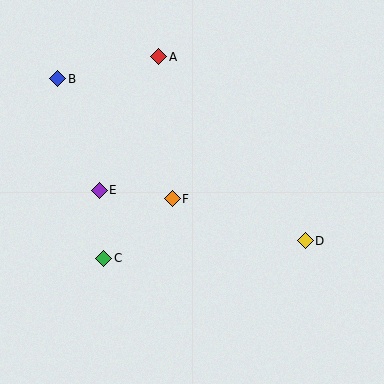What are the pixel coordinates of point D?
Point D is at (305, 241).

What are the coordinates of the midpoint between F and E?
The midpoint between F and E is at (136, 194).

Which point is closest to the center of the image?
Point F at (172, 199) is closest to the center.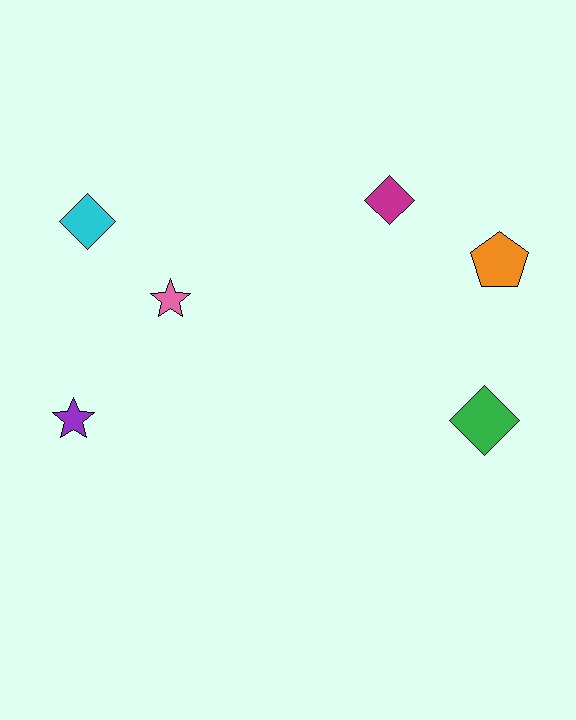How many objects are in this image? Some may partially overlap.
There are 6 objects.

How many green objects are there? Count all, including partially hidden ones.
There is 1 green object.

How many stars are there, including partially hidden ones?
There are 2 stars.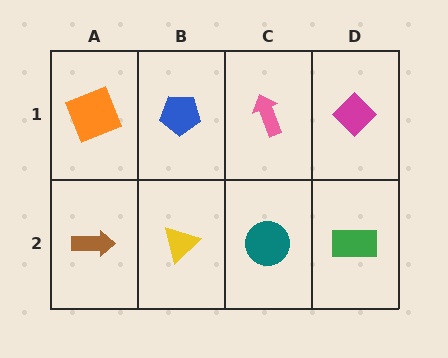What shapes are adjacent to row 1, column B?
A yellow triangle (row 2, column B), an orange square (row 1, column A), a pink arrow (row 1, column C).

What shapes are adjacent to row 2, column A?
An orange square (row 1, column A), a yellow triangle (row 2, column B).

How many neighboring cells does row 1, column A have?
2.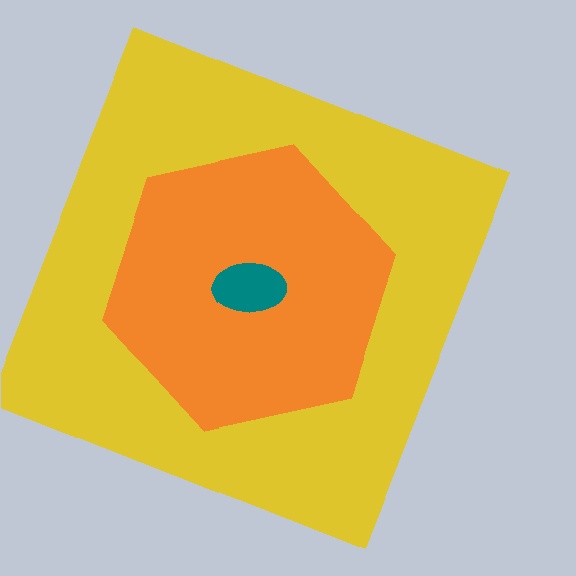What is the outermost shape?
The yellow square.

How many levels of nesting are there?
3.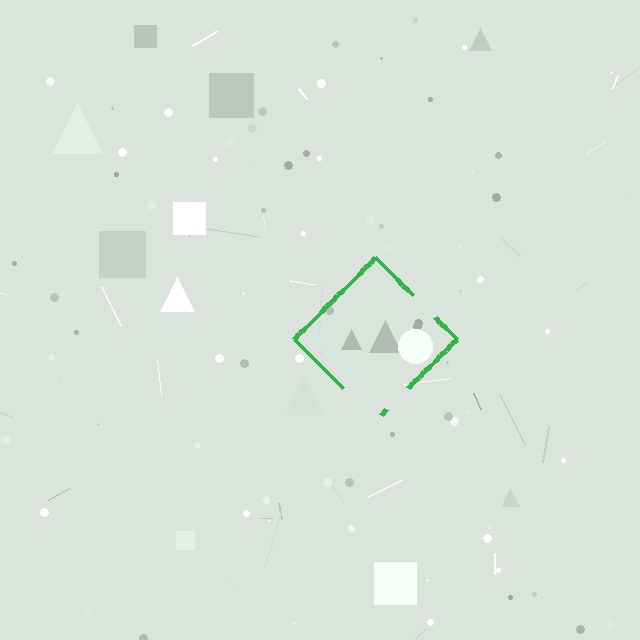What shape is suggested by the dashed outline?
The dashed outline suggests a diamond.